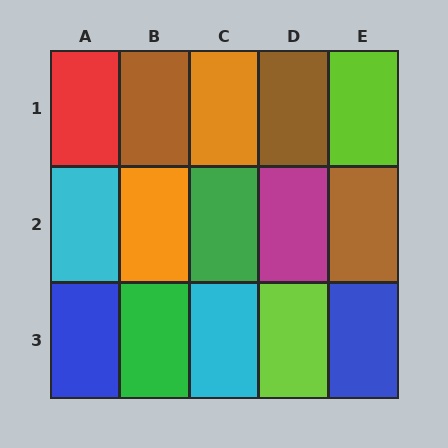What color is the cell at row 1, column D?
Brown.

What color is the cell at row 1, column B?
Brown.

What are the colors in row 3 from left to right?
Blue, green, cyan, lime, blue.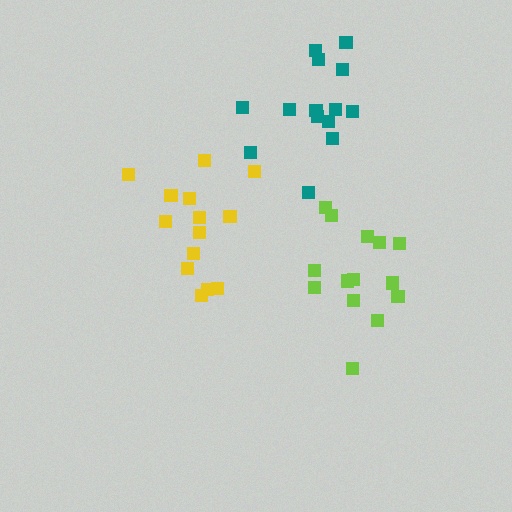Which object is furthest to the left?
The yellow cluster is leftmost.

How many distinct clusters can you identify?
There are 3 distinct clusters.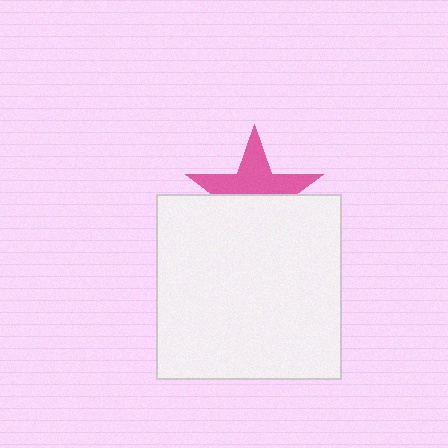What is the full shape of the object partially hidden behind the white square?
The partially hidden object is a pink star.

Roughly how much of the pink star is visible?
About half of it is visible (roughly 50%).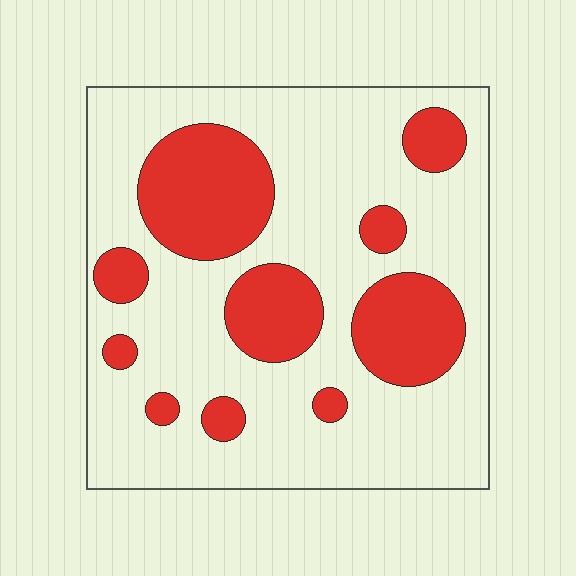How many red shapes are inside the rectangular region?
10.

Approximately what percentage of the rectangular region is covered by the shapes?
Approximately 30%.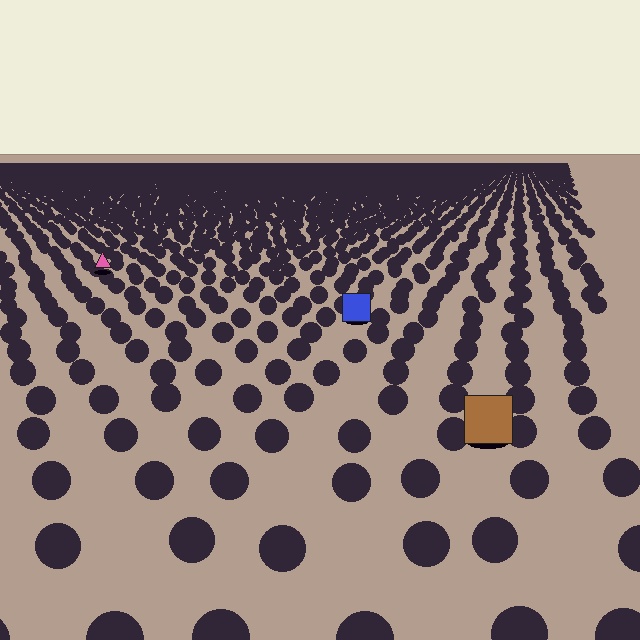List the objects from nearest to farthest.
From nearest to farthest: the brown square, the blue square, the pink triangle.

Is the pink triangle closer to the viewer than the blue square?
No. The blue square is closer — you can tell from the texture gradient: the ground texture is coarser near it.